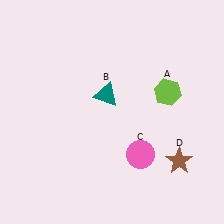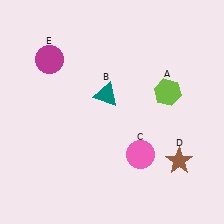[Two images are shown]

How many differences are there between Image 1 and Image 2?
There is 1 difference between the two images.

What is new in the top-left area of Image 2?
A magenta circle (E) was added in the top-left area of Image 2.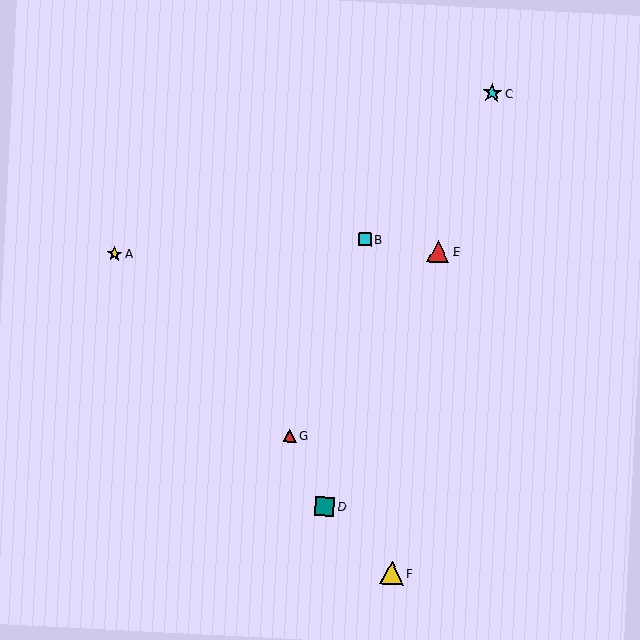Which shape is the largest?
The yellow triangle (labeled F) is the largest.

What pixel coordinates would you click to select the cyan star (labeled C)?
Click at (492, 93) to select the cyan star C.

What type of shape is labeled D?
Shape D is a teal square.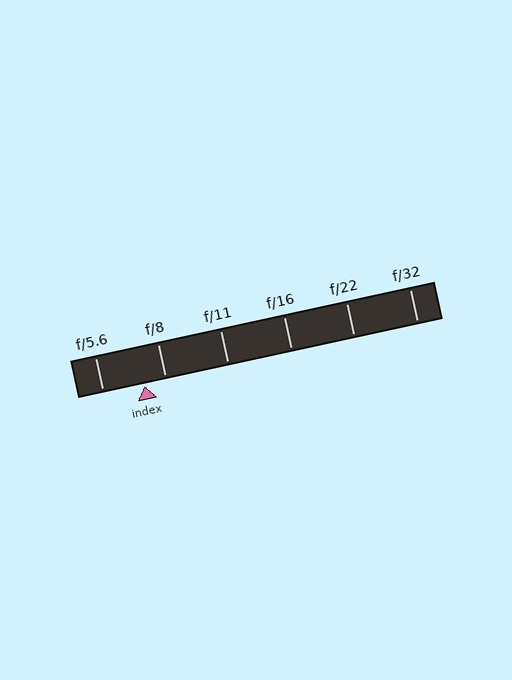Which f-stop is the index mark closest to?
The index mark is closest to f/8.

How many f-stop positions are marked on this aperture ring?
There are 6 f-stop positions marked.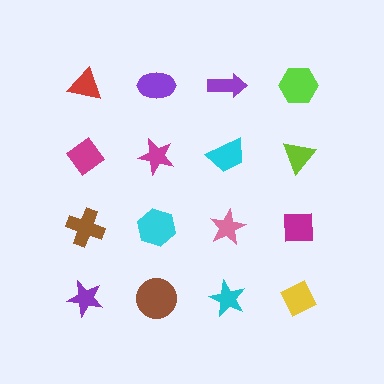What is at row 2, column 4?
A lime triangle.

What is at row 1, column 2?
A purple ellipse.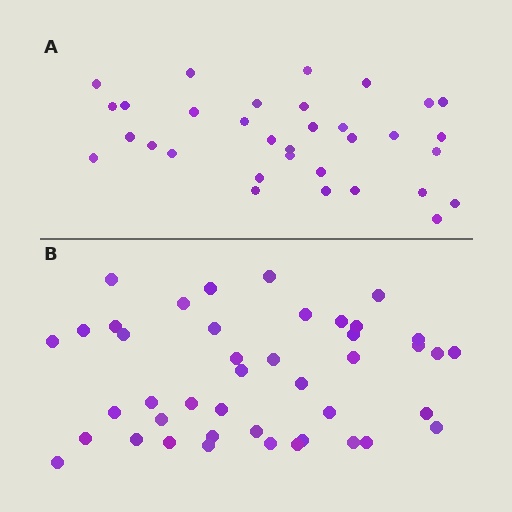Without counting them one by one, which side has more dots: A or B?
Region B (the bottom region) has more dots.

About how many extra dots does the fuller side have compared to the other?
Region B has roughly 10 or so more dots than region A.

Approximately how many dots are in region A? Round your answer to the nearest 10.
About 30 dots. (The exact count is 33, which rounds to 30.)